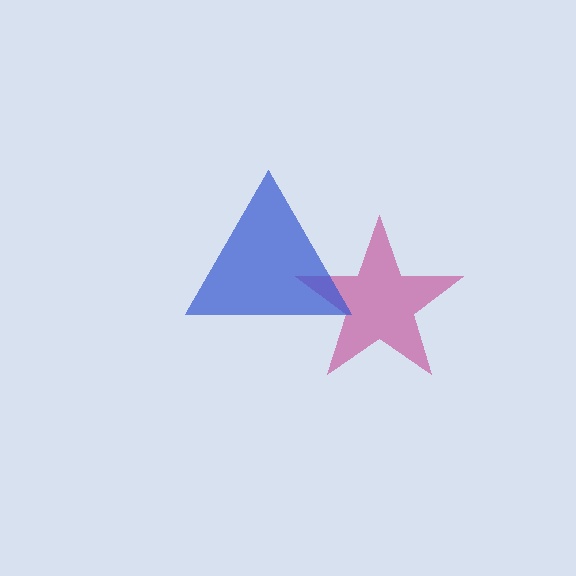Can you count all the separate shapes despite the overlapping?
Yes, there are 2 separate shapes.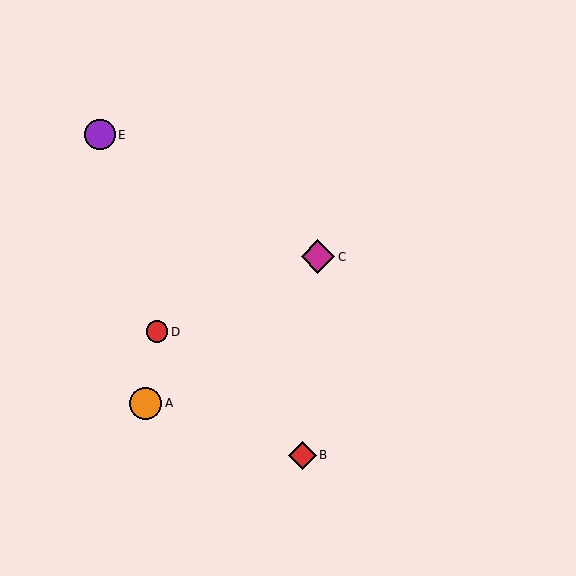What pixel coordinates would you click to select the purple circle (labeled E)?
Click at (100, 135) to select the purple circle E.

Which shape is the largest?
The magenta diamond (labeled C) is the largest.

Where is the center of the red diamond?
The center of the red diamond is at (302, 455).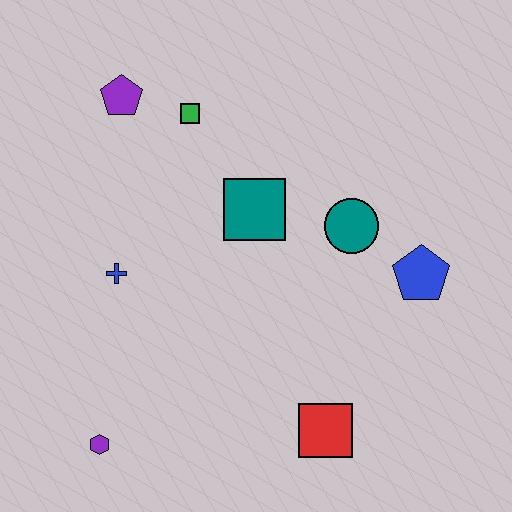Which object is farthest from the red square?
The purple pentagon is farthest from the red square.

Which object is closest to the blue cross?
The teal square is closest to the blue cross.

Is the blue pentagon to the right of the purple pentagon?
Yes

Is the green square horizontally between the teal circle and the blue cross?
Yes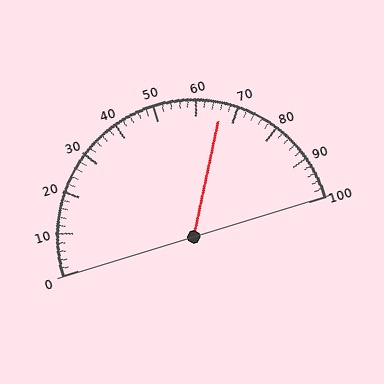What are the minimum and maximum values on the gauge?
The gauge ranges from 0 to 100.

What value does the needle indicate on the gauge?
The needle indicates approximately 66.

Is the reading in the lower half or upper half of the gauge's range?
The reading is in the upper half of the range (0 to 100).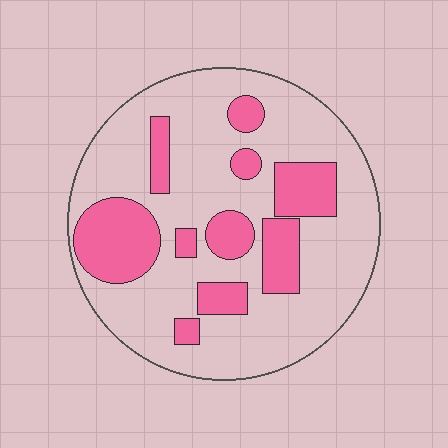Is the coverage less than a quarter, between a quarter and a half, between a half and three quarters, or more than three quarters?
Between a quarter and a half.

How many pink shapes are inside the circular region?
10.